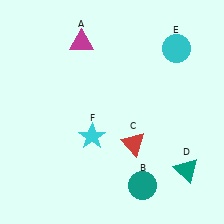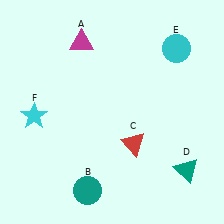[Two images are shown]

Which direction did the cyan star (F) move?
The cyan star (F) moved left.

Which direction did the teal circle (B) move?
The teal circle (B) moved left.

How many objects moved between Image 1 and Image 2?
2 objects moved between the two images.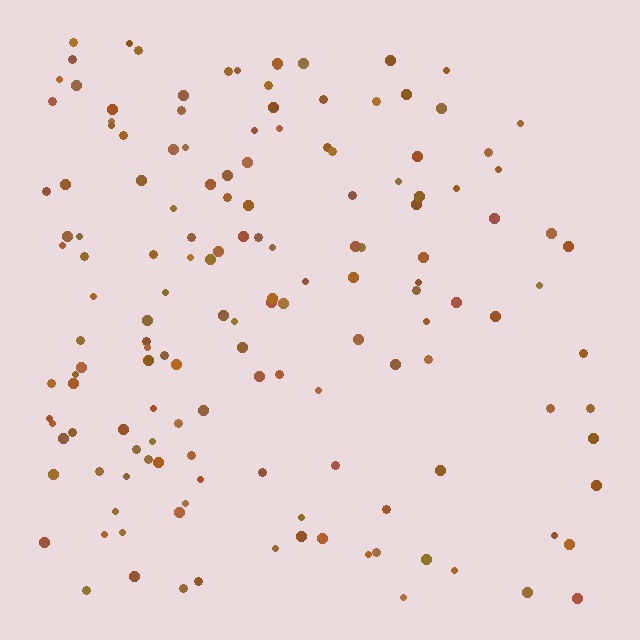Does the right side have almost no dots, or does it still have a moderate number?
Still a moderate number, just noticeably fewer than the left.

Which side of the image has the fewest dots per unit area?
The right.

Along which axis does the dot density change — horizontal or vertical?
Horizontal.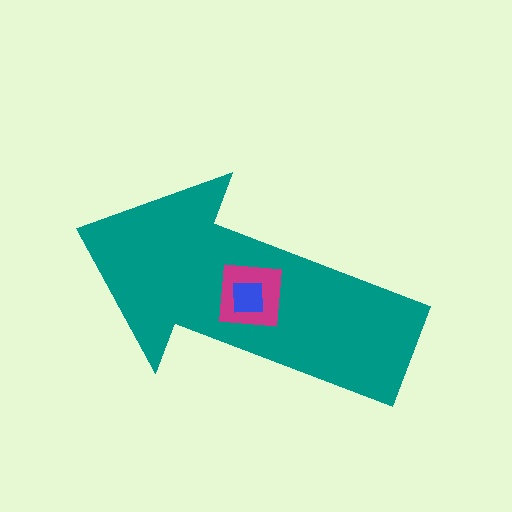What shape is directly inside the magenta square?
The blue square.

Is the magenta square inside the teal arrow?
Yes.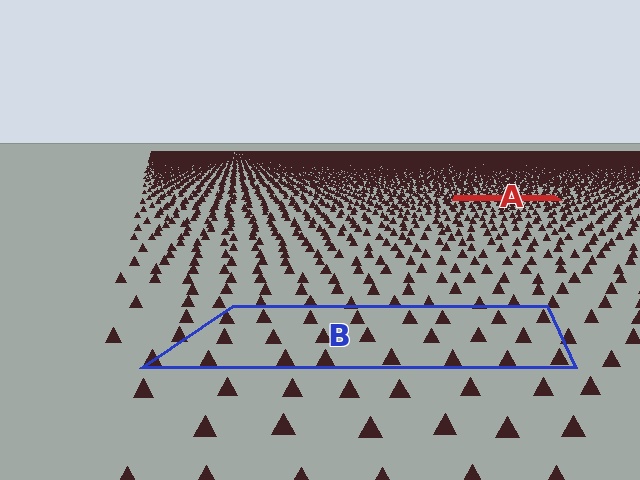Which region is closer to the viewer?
Region B is closer. The texture elements there are larger and more spread out.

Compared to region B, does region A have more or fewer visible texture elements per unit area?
Region A has more texture elements per unit area — they are packed more densely because it is farther away.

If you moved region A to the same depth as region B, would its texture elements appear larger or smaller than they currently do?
They would appear larger. At a closer depth, the same texture elements are projected at a bigger on-screen size.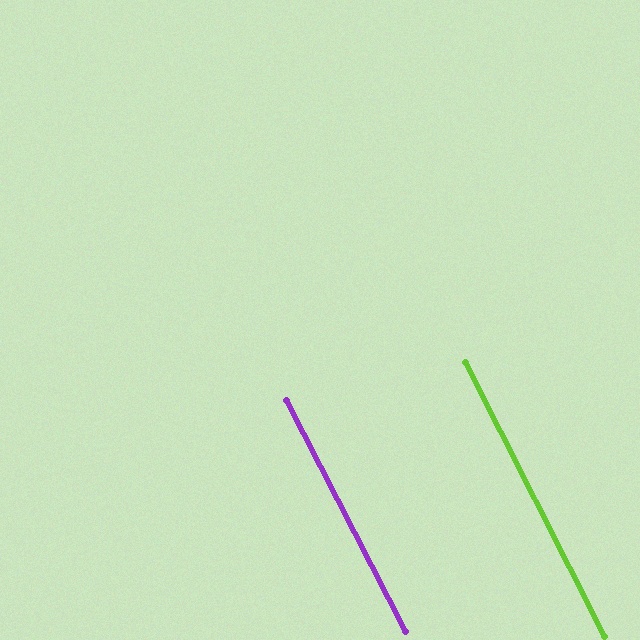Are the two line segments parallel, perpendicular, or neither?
Parallel — their directions differ by only 0.3°.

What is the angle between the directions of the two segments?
Approximately 0 degrees.